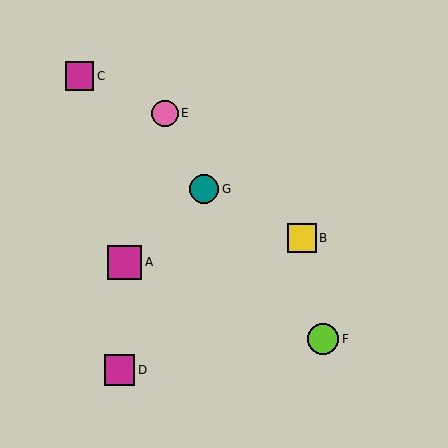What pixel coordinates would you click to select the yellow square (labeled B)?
Click at (302, 238) to select the yellow square B.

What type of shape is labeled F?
Shape F is a lime circle.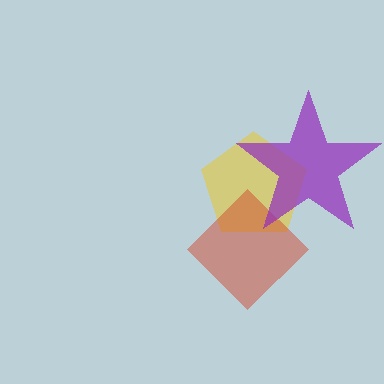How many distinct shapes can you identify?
There are 3 distinct shapes: a yellow pentagon, a red diamond, a purple star.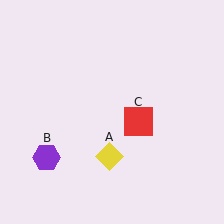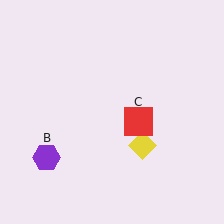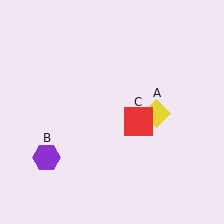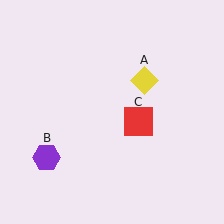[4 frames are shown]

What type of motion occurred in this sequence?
The yellow diamond (object A) rotated counterclockwise around the center of the scene.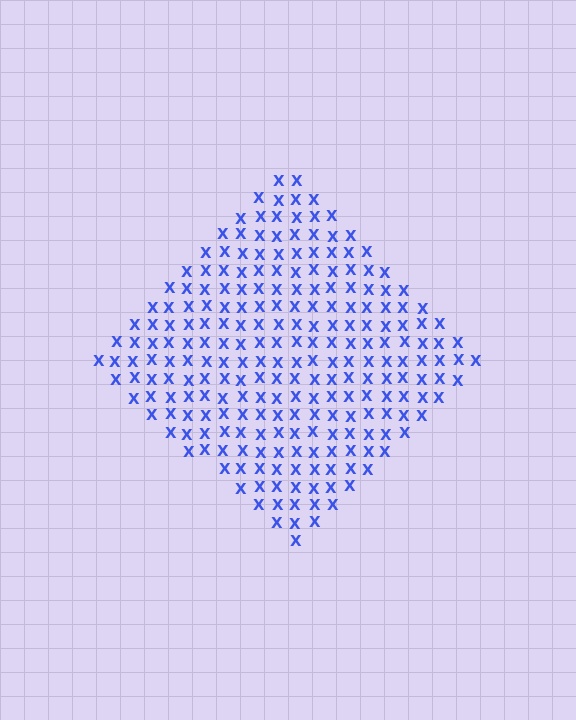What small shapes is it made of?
It is made of small letter X's.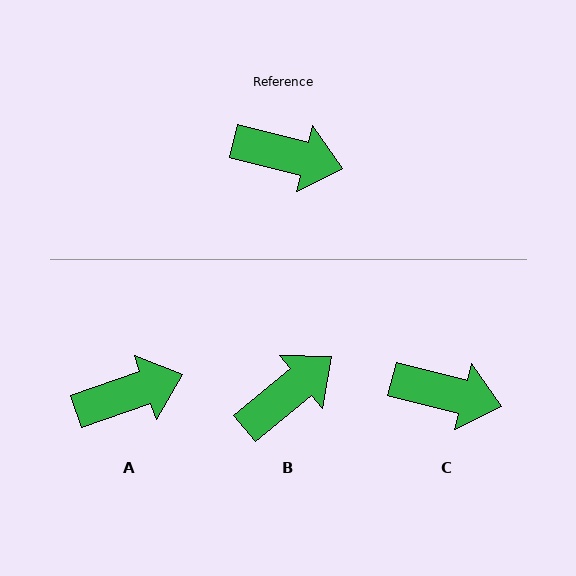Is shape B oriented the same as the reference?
No, it is off by about 53 degrees.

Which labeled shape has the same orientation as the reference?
C.